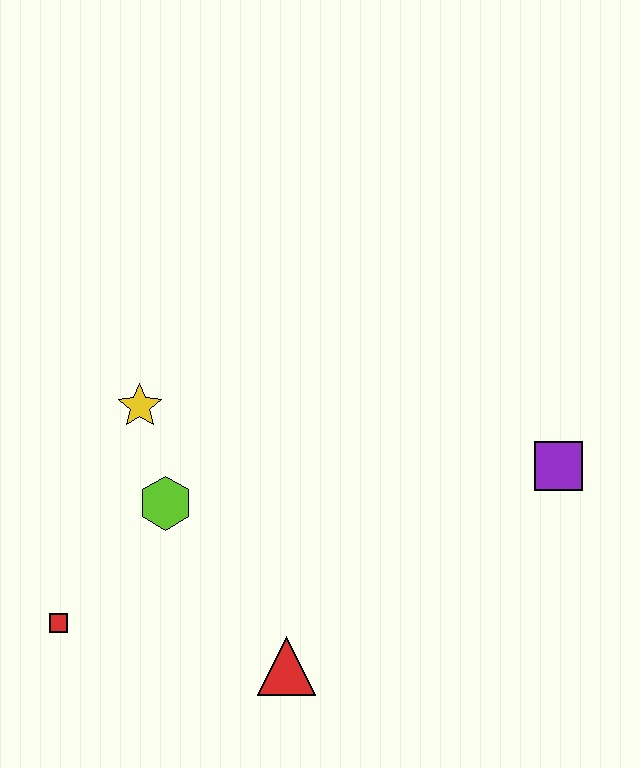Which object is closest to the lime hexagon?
The yellow star is closest to the lime hexagon.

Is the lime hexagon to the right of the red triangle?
No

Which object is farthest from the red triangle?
The purple square is farthest from the red triangle.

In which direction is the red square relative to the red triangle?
The red square is to the left of the red triangle.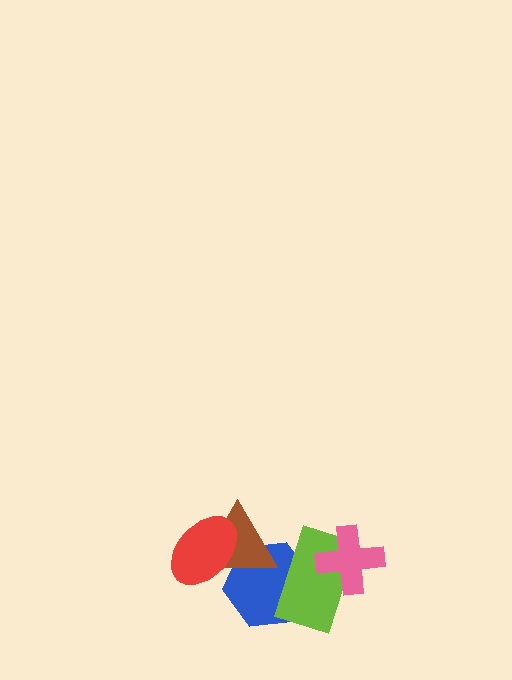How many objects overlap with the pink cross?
1 object overlaps with the pink cross.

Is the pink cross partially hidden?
No, no other shape covers it.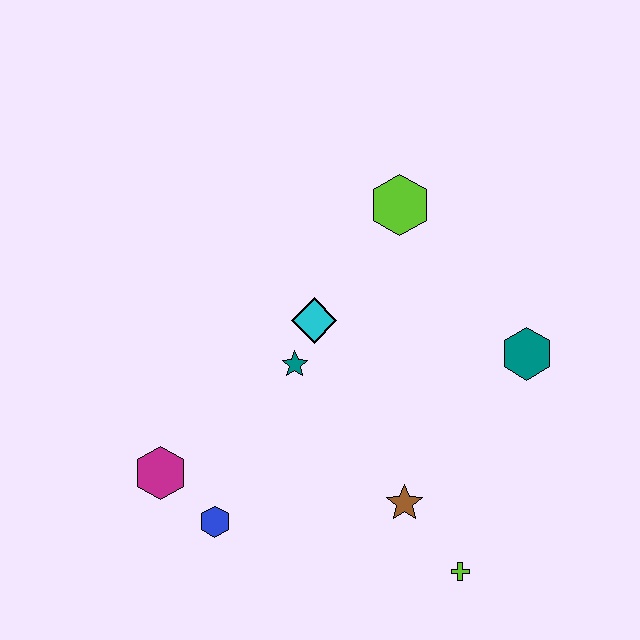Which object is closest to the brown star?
The lime cross is closest to the brown star.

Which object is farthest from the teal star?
The lime cross is farthest from the teal star.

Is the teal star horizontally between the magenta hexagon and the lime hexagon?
Yes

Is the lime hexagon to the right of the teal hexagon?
No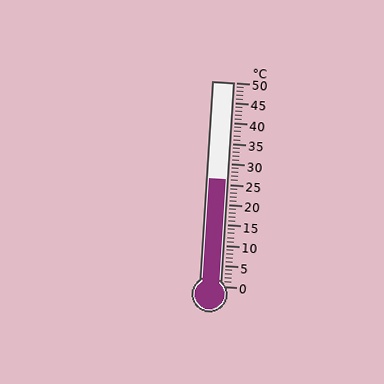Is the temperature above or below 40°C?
The temperature is below 40°C.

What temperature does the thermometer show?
The thermometer shows approximately 26°C.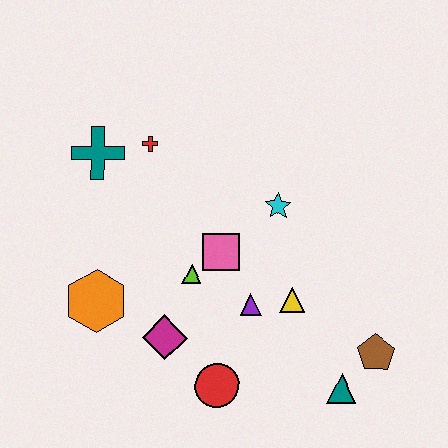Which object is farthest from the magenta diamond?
The brown pentagon is farthest from the magenta diamond.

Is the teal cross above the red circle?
Yes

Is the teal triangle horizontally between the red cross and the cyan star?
No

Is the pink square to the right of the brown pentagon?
No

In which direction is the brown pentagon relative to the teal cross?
The brown pentagon is to the right of the teal cross.